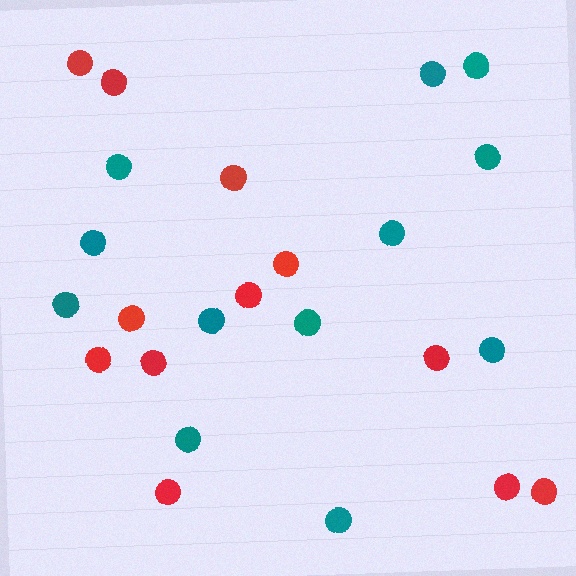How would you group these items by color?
There are 2 groups: one group of red circles (12) and one group of teal circles (12).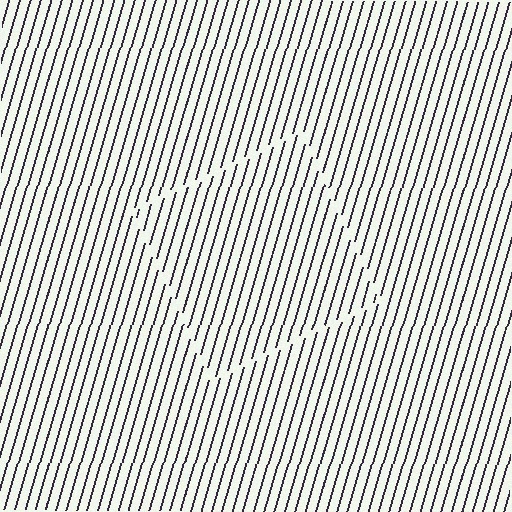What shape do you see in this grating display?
An illusory square. The interior of the shape contains the same grating, shifted by half a period — the contour is defined by the phase discontinuity where line-ends from the inner and outer gratings abut.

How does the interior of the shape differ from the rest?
The interior of the shape contains the same grating, shifted by half a period — the contour is defined by the phase discontinuity where line-ends from the inner and outer gratings abut.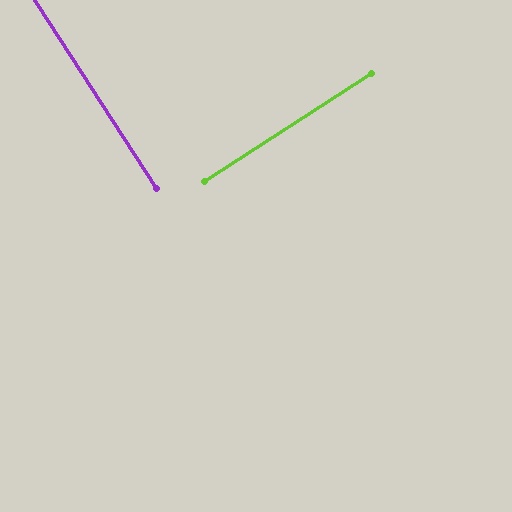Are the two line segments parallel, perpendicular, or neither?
Perpendicular — they meet at approximately 90°.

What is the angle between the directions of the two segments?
Approximately 90 degrees.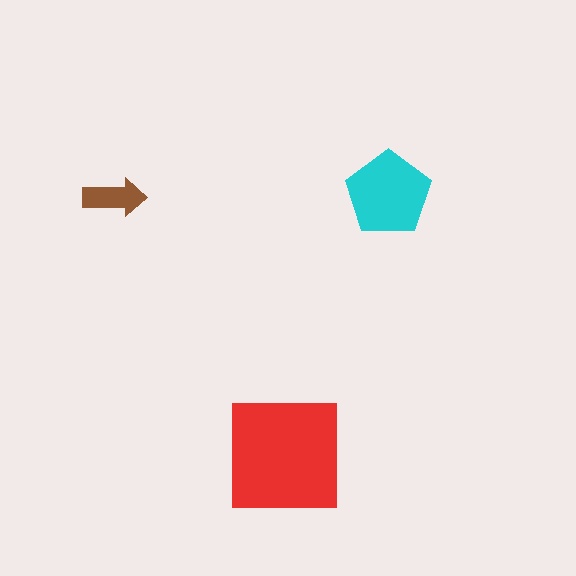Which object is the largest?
The red square.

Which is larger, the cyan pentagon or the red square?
The red square.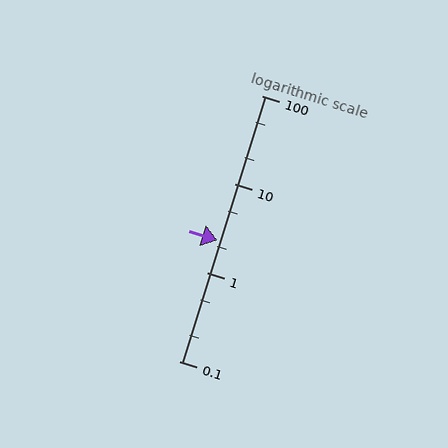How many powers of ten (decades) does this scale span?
The scale spans 3 decades, from 0.1 to 100.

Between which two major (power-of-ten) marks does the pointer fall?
The pointer is between 1 and 10.